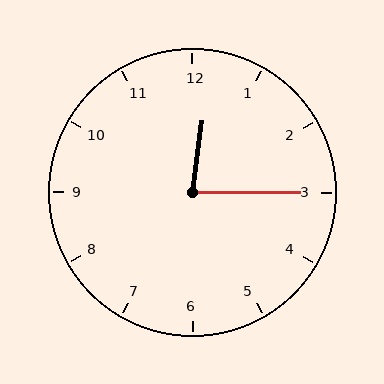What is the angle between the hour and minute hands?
Approximately 82 degrees.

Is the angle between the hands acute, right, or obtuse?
It is acute.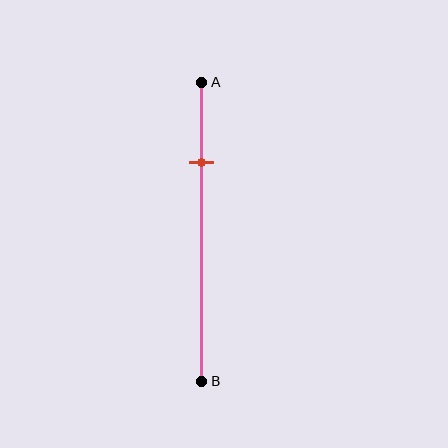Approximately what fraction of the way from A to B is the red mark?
The red mark is approximately 25% of the way from A to B.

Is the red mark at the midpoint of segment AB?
No, the mark is at about 25% from A, not at the 50% midpoint.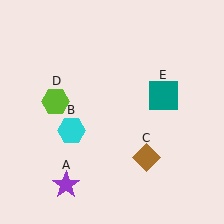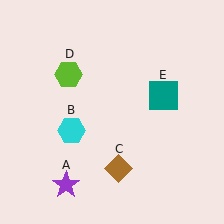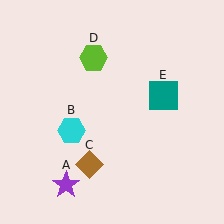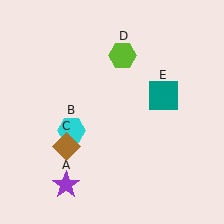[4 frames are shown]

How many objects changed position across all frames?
2 objects changed position: brown diamond (object C), lime hexagon (object D).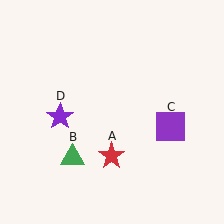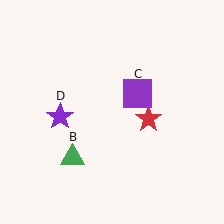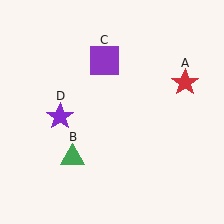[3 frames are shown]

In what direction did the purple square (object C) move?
The purple square (object C) moved up and to the left.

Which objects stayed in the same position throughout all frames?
Green triangle (object B) and purple star (object D) remained stationary.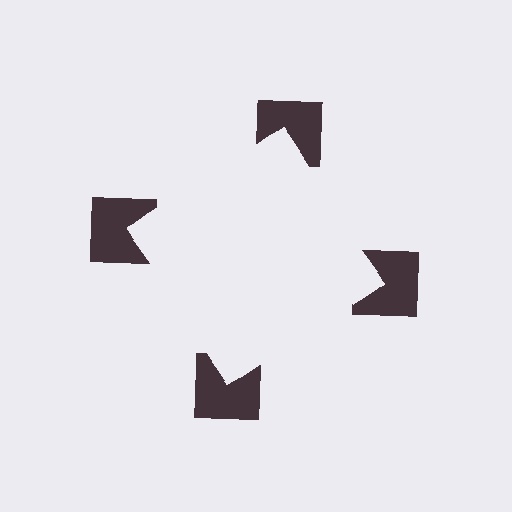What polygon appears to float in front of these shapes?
An illusory square — its edges are inferred from the aligned wedge cuts in the notched squares, not physically drawn.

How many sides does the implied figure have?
4 sides.